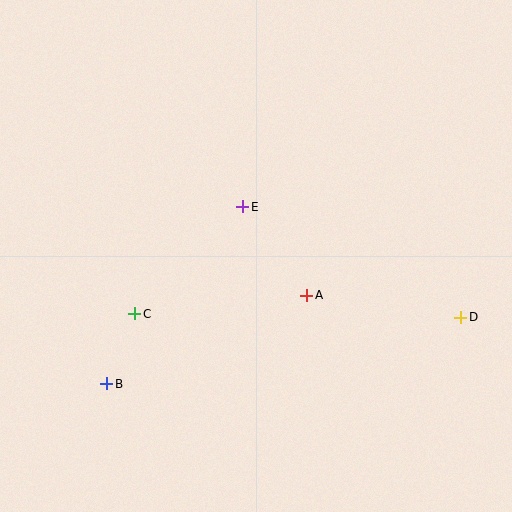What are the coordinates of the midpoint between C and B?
The midpoint between C and B is at (121, 349).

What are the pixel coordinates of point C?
Point C is at (135, 314).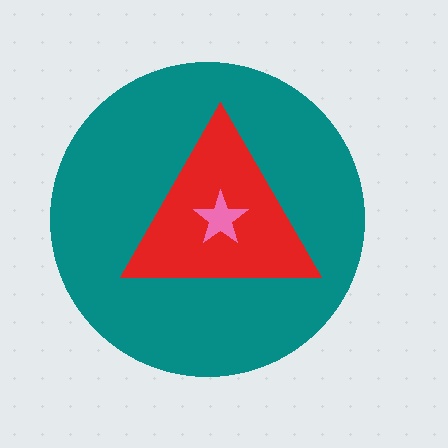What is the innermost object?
The pink star.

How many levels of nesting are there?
3.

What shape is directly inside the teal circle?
The red triangle.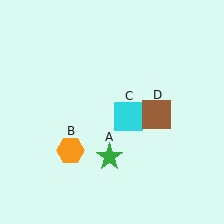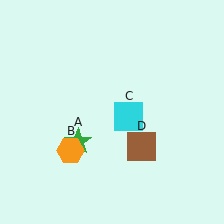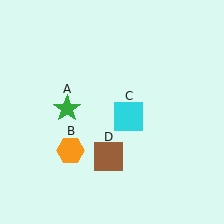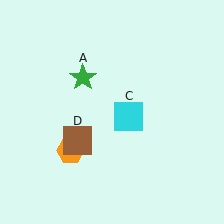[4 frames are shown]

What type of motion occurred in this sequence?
The green star (object A), brown square (object D) rotated clockwise around the center of the scene.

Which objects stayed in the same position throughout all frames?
Orange hexagon (object B) and cyan square (object C) remained stationary.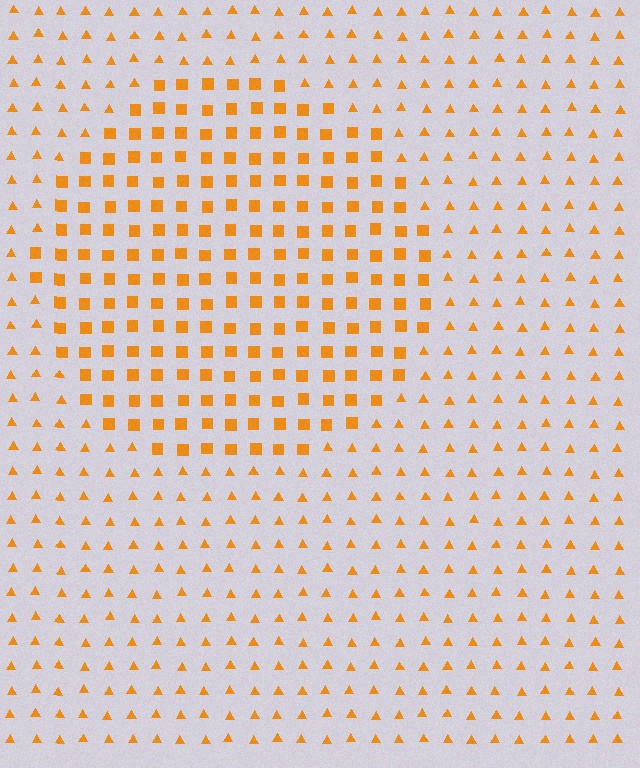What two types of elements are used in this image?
The image uses squares inside the circle region and triangles outside it.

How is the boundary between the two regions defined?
The boundary is defined by a change in element shape: squares inside vs. triangles outside. All elements share the same color and spacing.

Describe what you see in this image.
The image is filled with small orange elements arranged in a uniform grid. A circle-shaped region contains squares, while the surrounding area contains triangles. The boundary is defined purely by the change in element shape.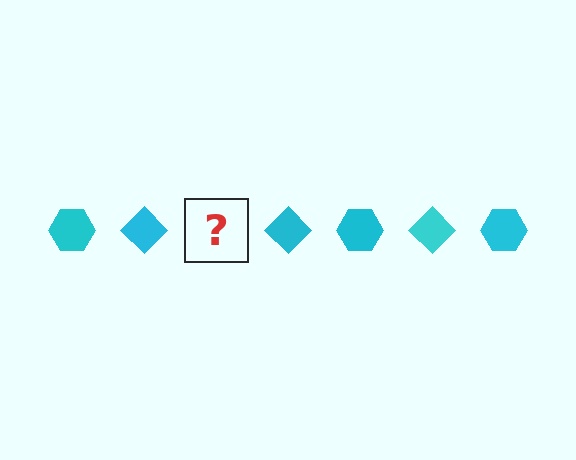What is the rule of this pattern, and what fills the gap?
The rule is that the pattern cycles through hexagon, diamond shapes in cyan. The gap should be filled with a cyan hexagon.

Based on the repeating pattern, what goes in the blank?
The blank should be a cyan hexagon.